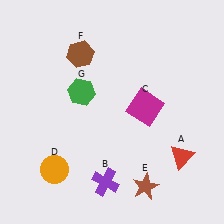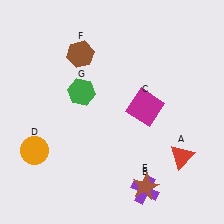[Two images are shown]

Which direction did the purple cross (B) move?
The purple cross (B) moved right.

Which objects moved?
The objects that moved are: the purple cross (B), the orange circle (D).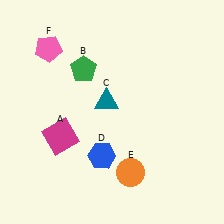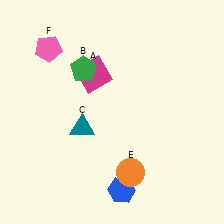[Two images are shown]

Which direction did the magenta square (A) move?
The magenta square (A) moved up.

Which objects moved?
The objects that moved are: the magenta square (A), the teal triangle (C), the blue hexagon (D).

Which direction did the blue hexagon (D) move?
The blue hexagon (D) moved down.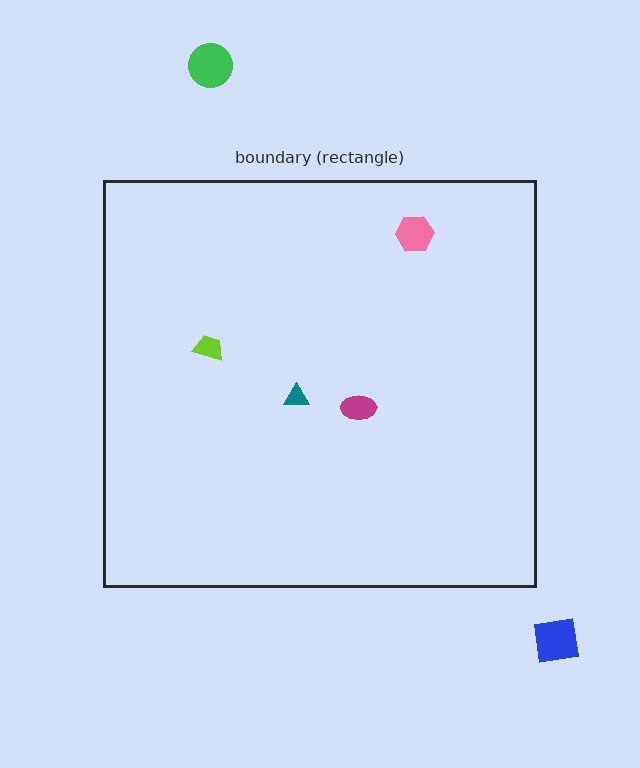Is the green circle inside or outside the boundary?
Outside.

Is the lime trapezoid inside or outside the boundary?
Inside.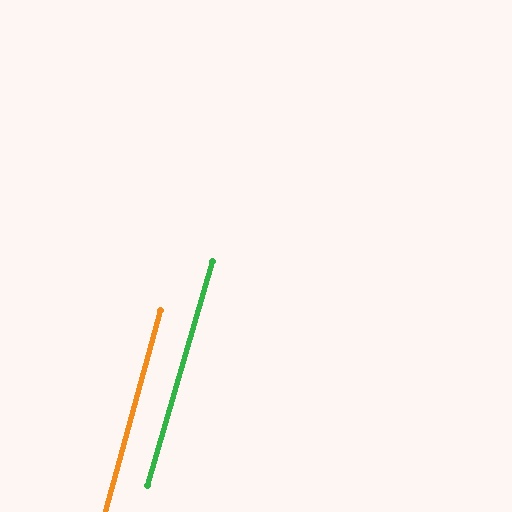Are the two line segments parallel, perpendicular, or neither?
Parallel — their directions differ by only 0.9°.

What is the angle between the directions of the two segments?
Approximately 1 degree.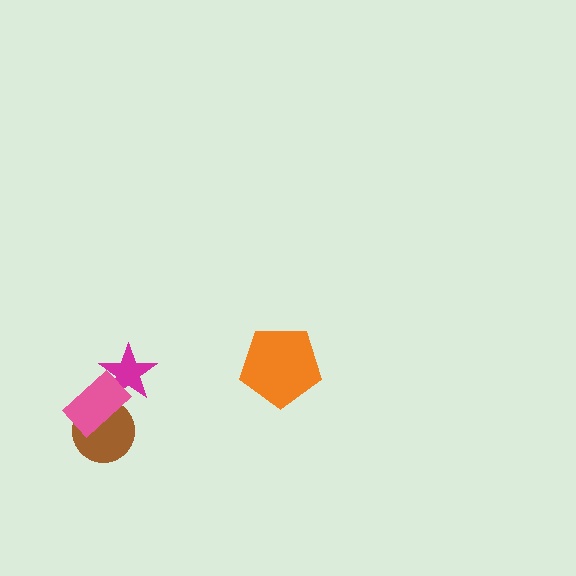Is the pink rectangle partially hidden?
No, no other shape covers it.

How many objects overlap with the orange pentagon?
0 objects overlap with the orange pentagon.